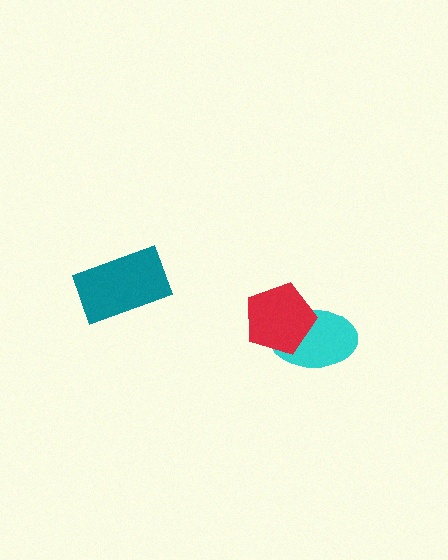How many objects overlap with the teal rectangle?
0 objects overlap with the teal rectangle.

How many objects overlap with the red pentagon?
1 object overlaps with the red pentagon.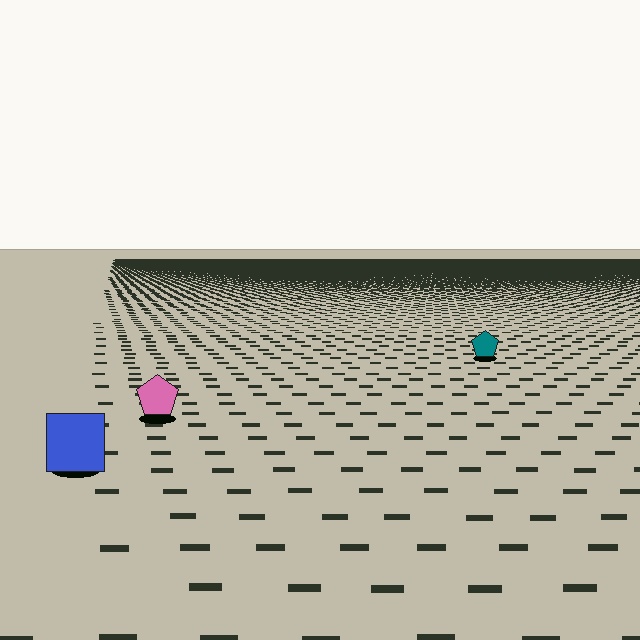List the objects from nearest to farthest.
From nearest to farthest: the blue square, the pink pentagon, the teal pentagon.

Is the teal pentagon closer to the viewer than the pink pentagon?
No. The pink pentagon is closer — you can tell from the texture gradient: the ground texture is coarser near it.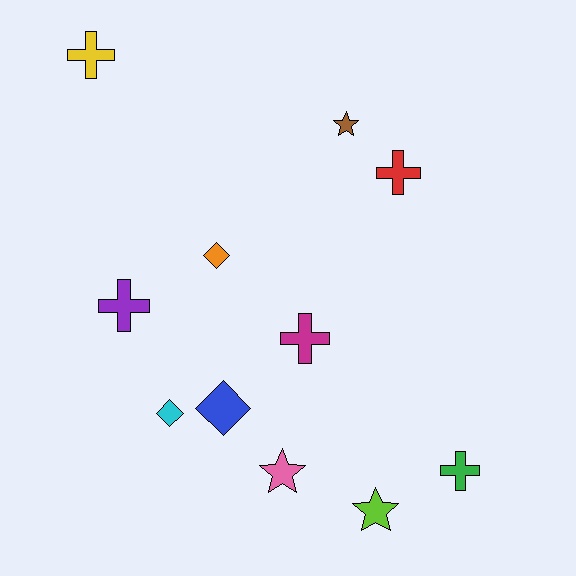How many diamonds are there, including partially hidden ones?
There are 3 diamonds.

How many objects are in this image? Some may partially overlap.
There are 11 objects.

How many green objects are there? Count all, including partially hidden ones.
There is 1 green object.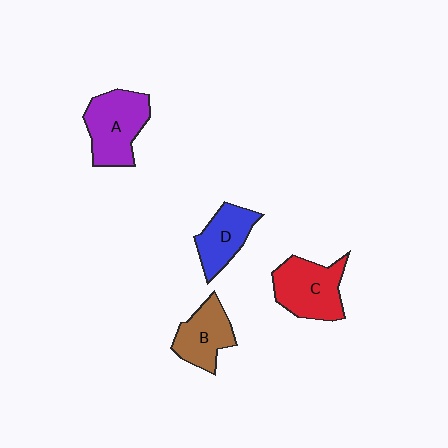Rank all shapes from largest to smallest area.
From largest to smallest: A (purple), C (red), B (brown), D (blue).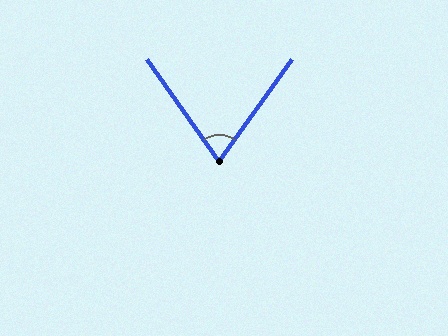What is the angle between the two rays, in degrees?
Approximately 71 degrees.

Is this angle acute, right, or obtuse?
It is acute.